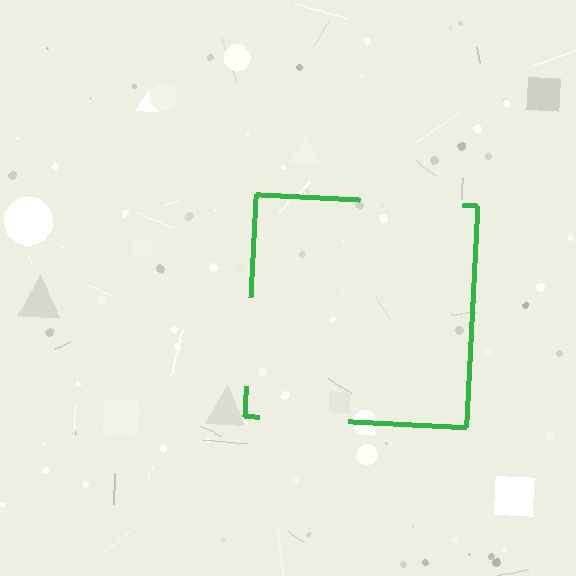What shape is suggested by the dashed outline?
The dashed outline suggests a square.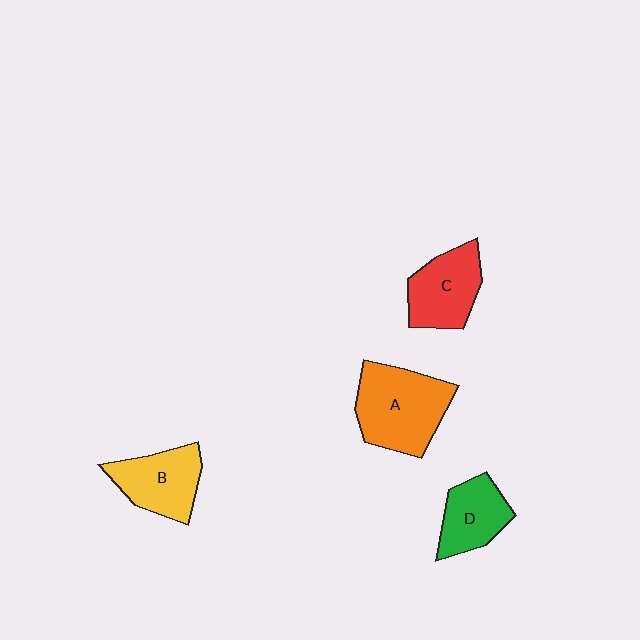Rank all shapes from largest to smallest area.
From largest to smallest: A (orange), B (yellow), C (red), D (green).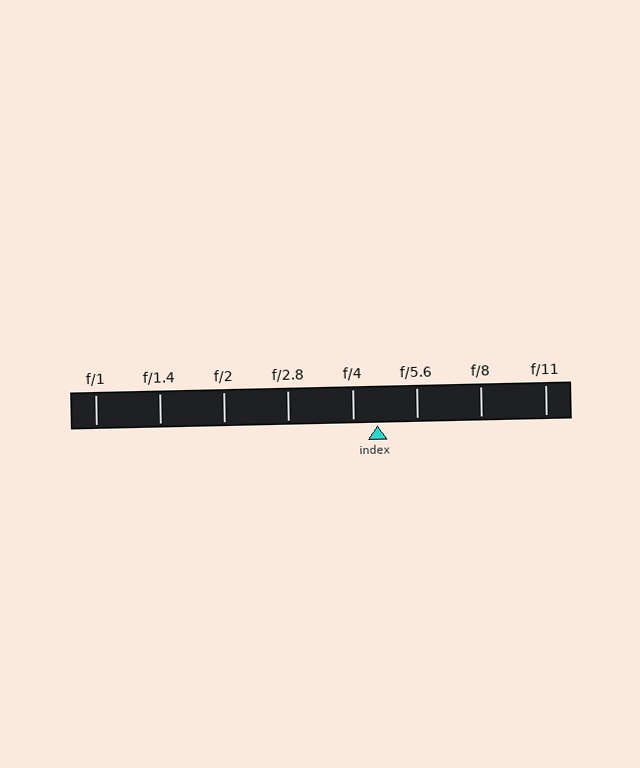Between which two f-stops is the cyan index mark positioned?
The index mark is between f/4 and f/5.6.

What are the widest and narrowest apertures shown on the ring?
The widest aperture shown is f/1 and the narrowest is f/11.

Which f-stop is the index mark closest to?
The index mark is closest to f/4.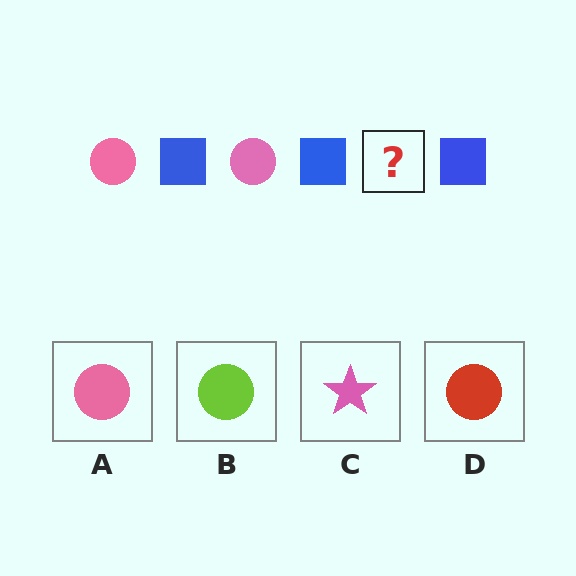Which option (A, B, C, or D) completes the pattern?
A.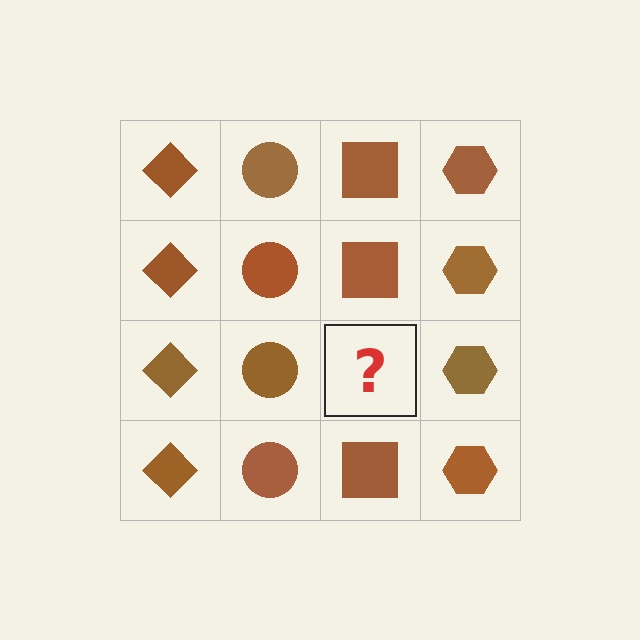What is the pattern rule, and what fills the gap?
The rule is that each column has a consistent shape. The gap should be filled with a brown square.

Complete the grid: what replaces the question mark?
The question mark should be replaced with a brown square.